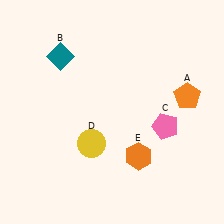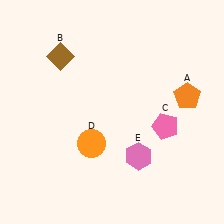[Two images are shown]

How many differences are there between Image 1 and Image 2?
There are 3 differences between the two images.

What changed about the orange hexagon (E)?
In Image 1, E is orange. In Image 2, it changed to pink.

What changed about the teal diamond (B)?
In Image 1, B is teal. In Image 2, it changed to brown.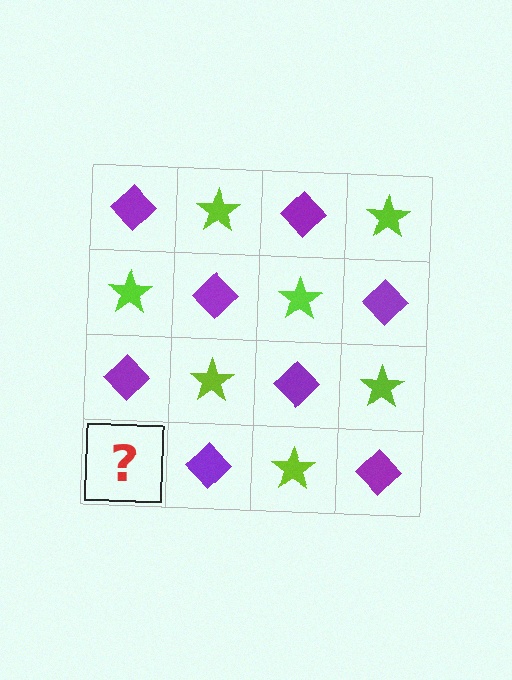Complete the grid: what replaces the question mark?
The question mark should be replaced with a lime star.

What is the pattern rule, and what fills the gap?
The rule is that it alternates purple diamond and lime star in a checkerboard pattern. The gap should be filled with a lime star.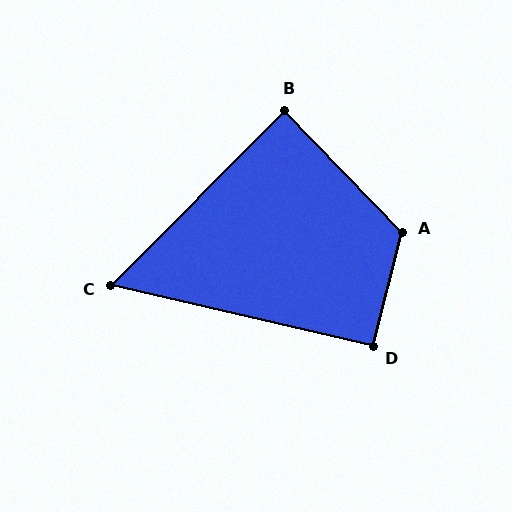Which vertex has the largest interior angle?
A, at approximately 122 degrees.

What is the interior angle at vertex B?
Approximately 89 degrees (approximately right).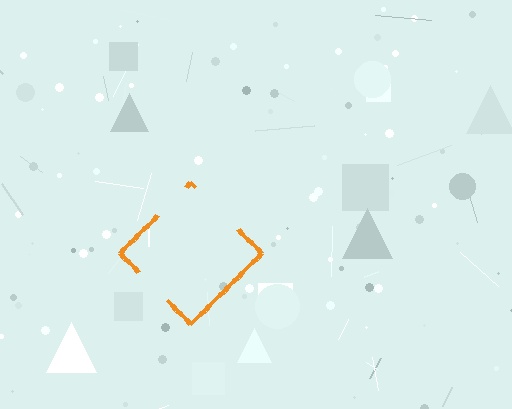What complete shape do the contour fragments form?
The contour fragments form a diamond.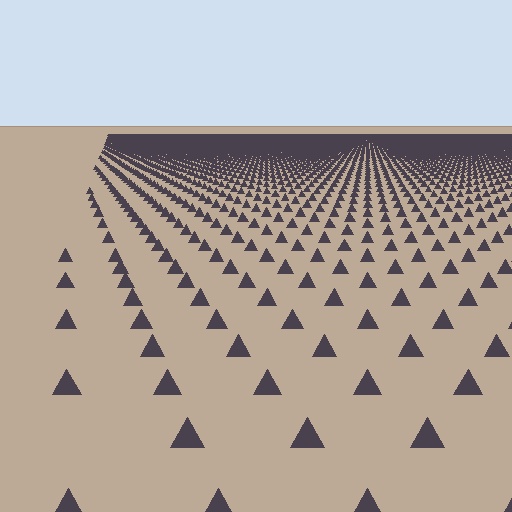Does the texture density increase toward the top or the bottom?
Density increases toward the top.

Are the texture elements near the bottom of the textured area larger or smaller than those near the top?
Larger. Near the bottom, elements are closer to the viewer and appear at a bigger on-screen size.